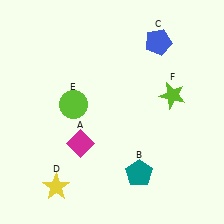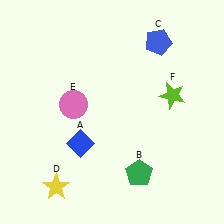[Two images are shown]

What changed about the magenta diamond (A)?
In Image 1, A is magenta. In Image 2, it changed to blue.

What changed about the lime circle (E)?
In Image 1, E is lime. In Image 2, it changed to pink.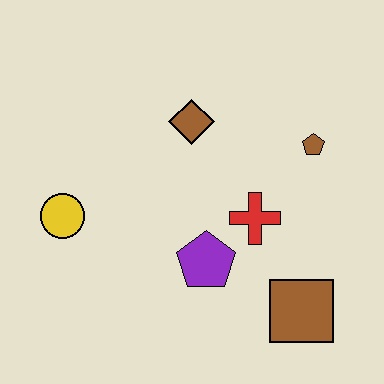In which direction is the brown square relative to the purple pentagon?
The brown square is to the right of the purple pentagon.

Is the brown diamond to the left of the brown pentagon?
Yes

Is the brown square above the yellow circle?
No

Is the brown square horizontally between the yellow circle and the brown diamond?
No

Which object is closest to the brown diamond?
The red cross is closest to the brown diamond.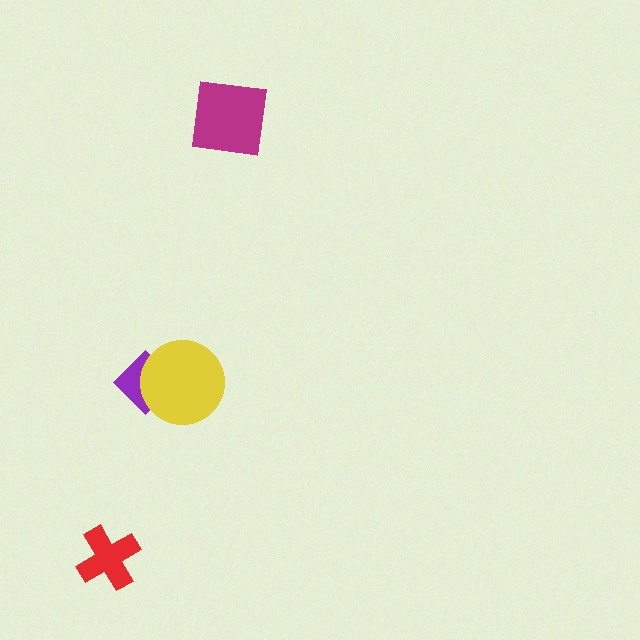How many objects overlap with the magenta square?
0 objects overlap with the magenta square.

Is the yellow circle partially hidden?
No, no other shape covers it.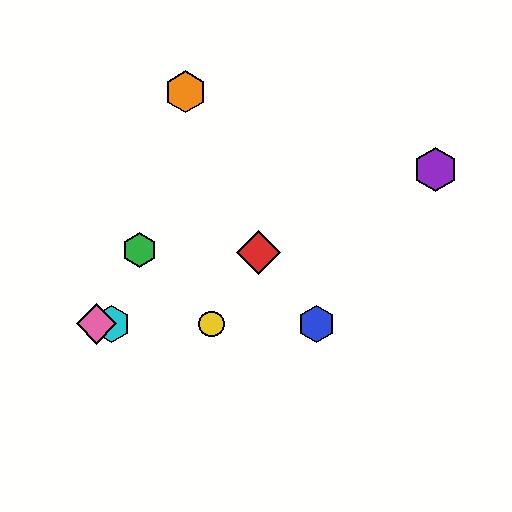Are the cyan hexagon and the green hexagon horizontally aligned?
No, the cyan hexagon is at y≈324 and the green hexagon is at y≈250.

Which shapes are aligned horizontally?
The blue hexagon, the yellow circle, the cyan hexagon, the pink diamond are aligned horizontally.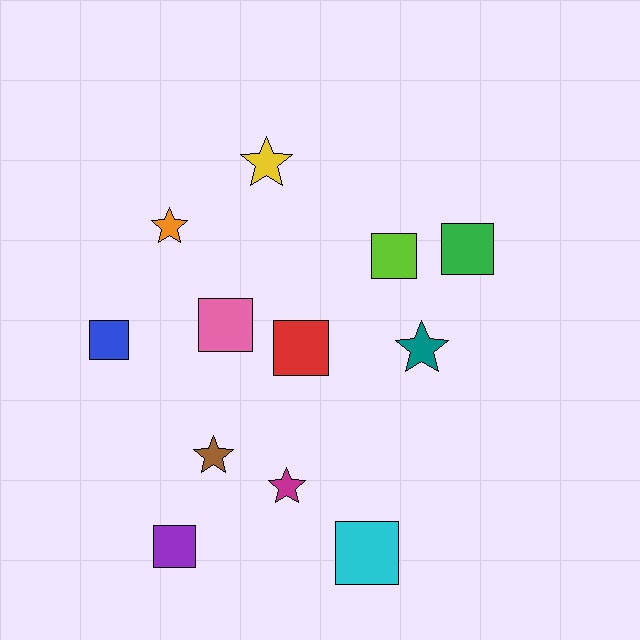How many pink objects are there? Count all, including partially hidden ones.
There is 1 pink object.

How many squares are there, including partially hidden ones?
There are 7 squares.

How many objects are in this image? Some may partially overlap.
There are 12 objects.